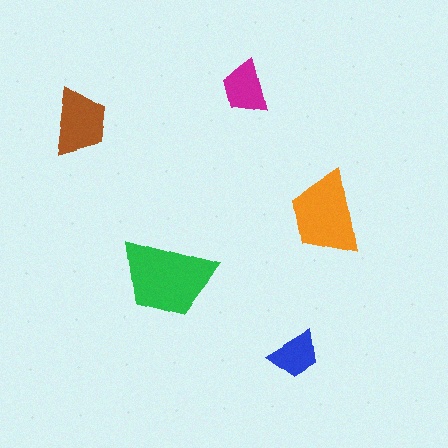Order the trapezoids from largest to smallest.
the green one, the orange one, the brown one, the magenta one, the blue one.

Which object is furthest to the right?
The orange trapezoid is rightmost.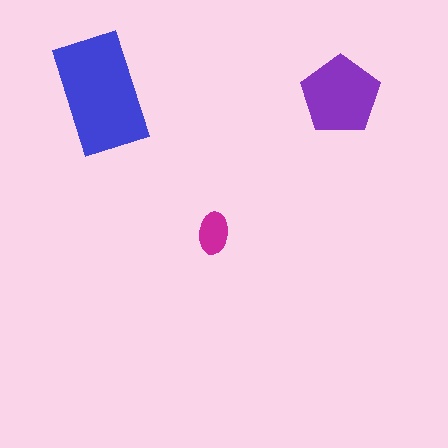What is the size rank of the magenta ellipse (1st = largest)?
3rd.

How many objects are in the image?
There are 3 objects in the image.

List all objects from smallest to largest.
The magenta ellipse, the purple pentagon, the blue rectangle.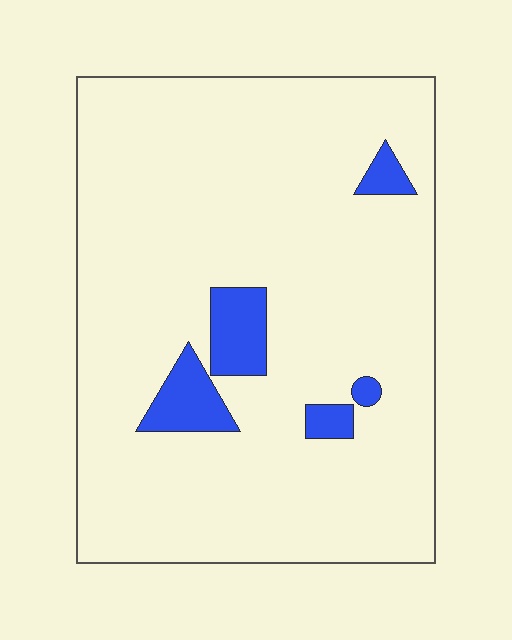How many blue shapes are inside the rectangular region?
5.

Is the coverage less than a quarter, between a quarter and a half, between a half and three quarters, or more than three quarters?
Less than a quarter.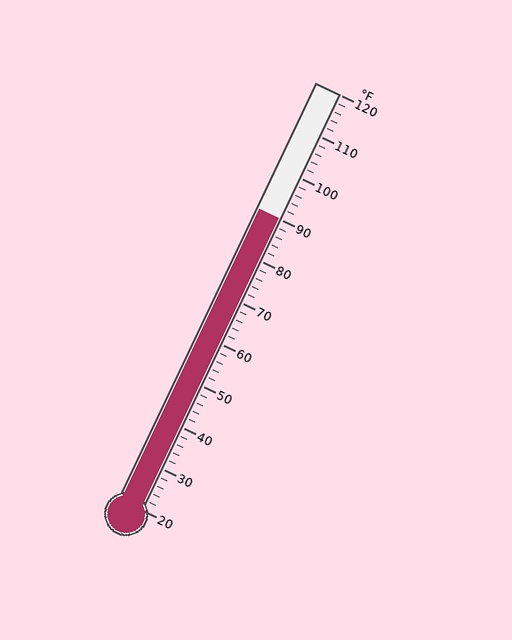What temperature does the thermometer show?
The thermometer shows approximately 90°F.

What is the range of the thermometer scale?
The thermometer scale ranges from 20°F to 120°F.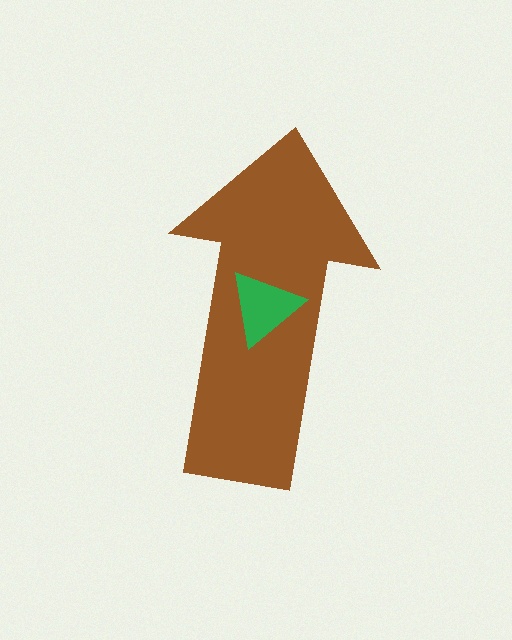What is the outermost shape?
The brown arrow.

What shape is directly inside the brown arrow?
The green triangle.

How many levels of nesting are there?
2.